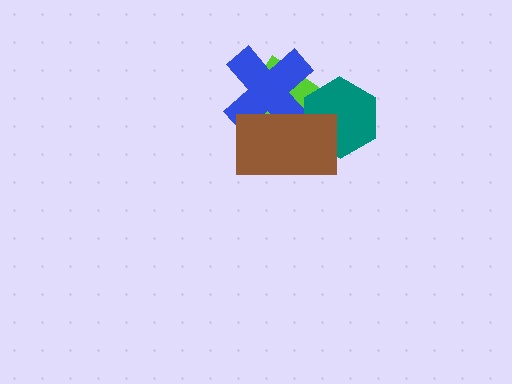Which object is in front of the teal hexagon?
The brown rectangle is in front of the teal hexagon.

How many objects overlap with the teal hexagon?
3 objects overlap with the teal hexagon.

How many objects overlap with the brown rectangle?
3 objects overlap with the brown rectangle.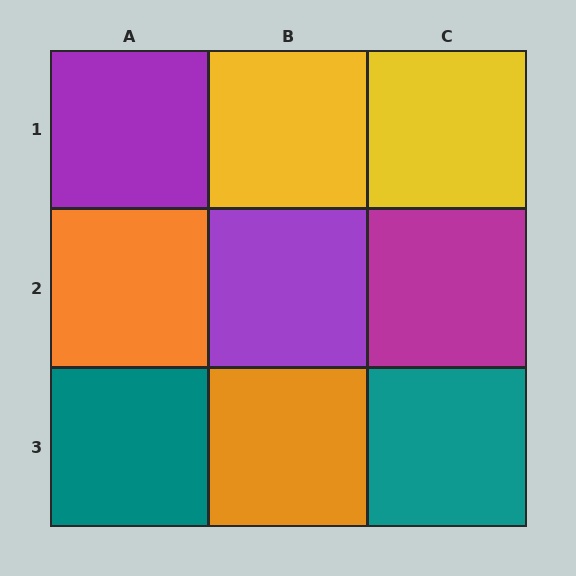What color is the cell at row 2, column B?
Purple.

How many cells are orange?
2 cells are orange.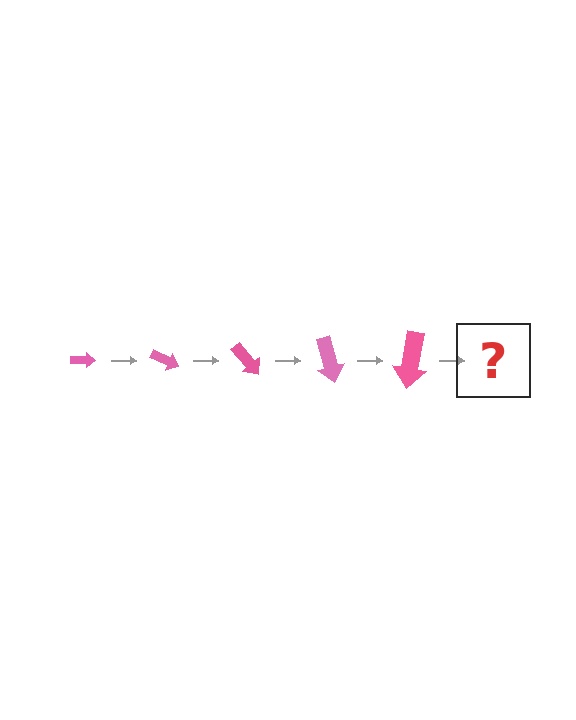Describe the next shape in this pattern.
It should be an arrow, larger than the previous one and rotated 125 degrees from the start.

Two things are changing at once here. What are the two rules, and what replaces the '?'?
The two rules are that the arrow grows larger each step and it rotates 25 degrees each step. The '?' should be an arrow, larger than the previous one and rotated 125 degrees from the start.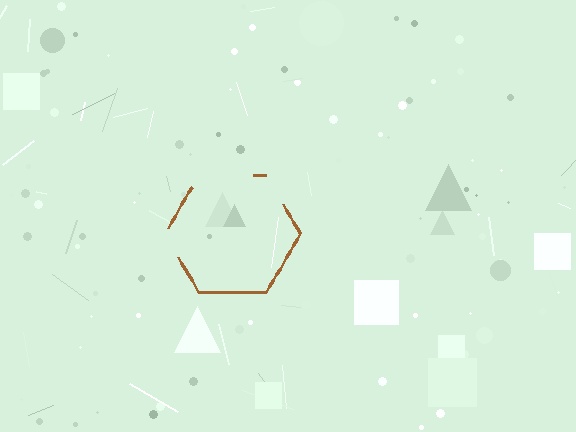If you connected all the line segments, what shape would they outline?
They would outline a hexagon.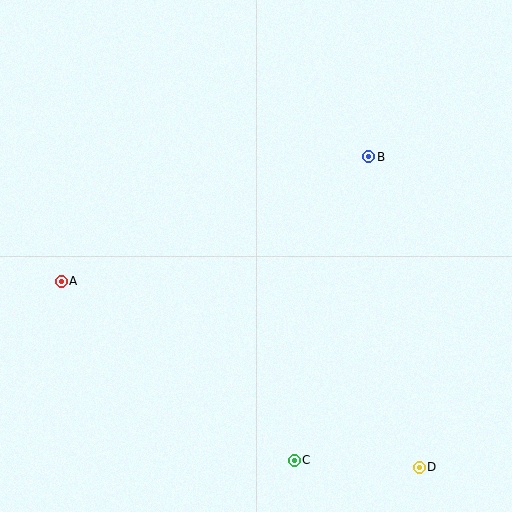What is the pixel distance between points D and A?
The distance between D and A is 403 pixels.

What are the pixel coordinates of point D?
Point D is at (419, 467).